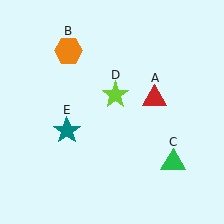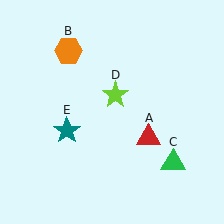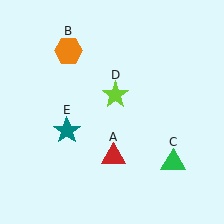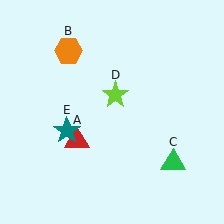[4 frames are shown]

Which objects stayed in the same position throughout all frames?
Orange hexagon (object B) and green triangle (object C) and lime star (object D) and teal star (object E) remained stationary.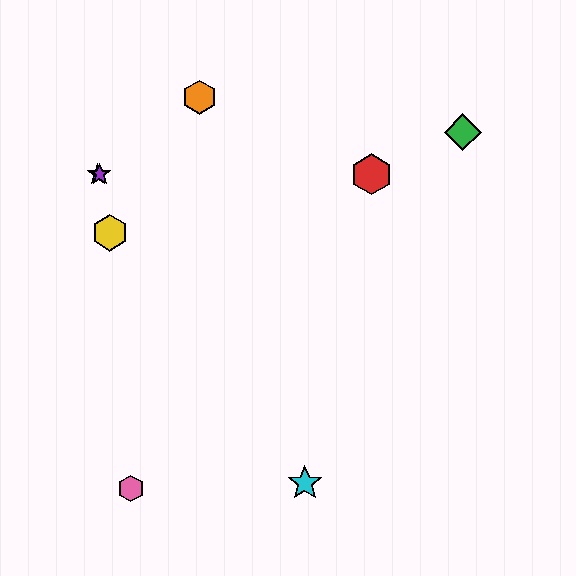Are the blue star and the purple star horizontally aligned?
Yes, both are at y≈174.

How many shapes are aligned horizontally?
3 shapes (the red hexagon, the blue star, the purple star) are aligned horizontally.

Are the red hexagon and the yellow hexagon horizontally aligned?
No, the red hexagon is at y≈174 and the yellow hexagon is at y≈233.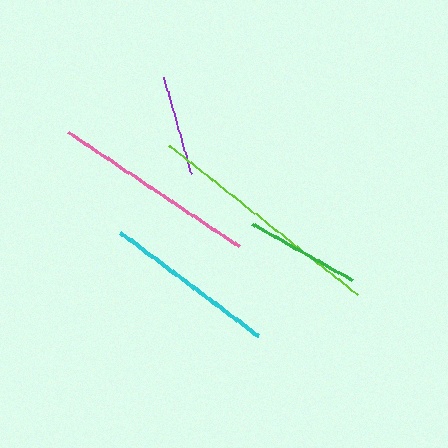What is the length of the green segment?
The green segment is approximately 115 pixels long.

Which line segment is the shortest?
The purple line is the shortest at approximately 101 pixels.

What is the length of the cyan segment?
The cyan segment is approximately 173 pixels long.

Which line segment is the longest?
The lime line is the longest at approximately 240 pixels.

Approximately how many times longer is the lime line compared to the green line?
The lime line is approximately 2.1 times the length of the green line.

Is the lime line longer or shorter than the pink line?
The lime line is longer than the pink line.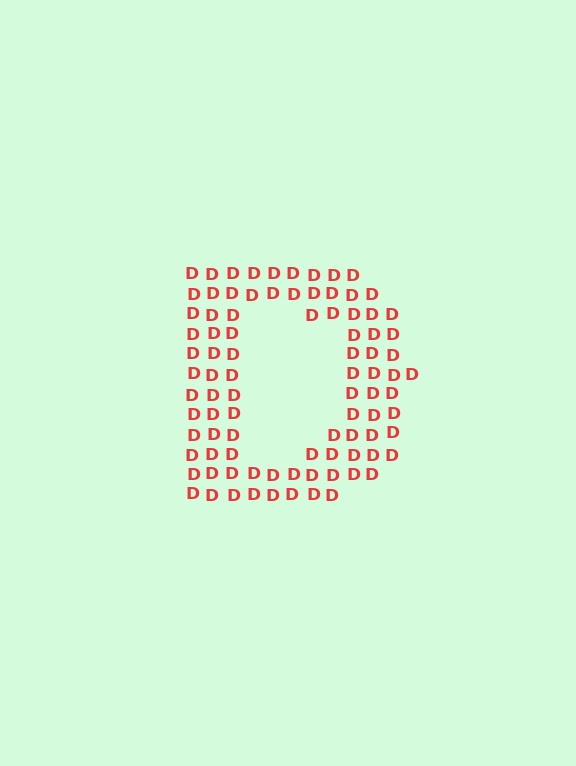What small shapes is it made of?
It is made of small letter D's.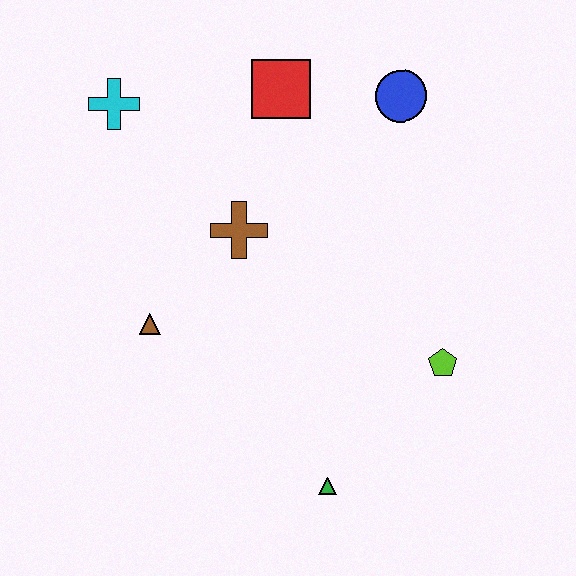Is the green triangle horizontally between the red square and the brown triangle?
No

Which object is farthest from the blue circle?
The green triangle is farthest from the blue circle.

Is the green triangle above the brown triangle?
No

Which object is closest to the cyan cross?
The red square is closest to the cyan cross.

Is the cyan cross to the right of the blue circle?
No